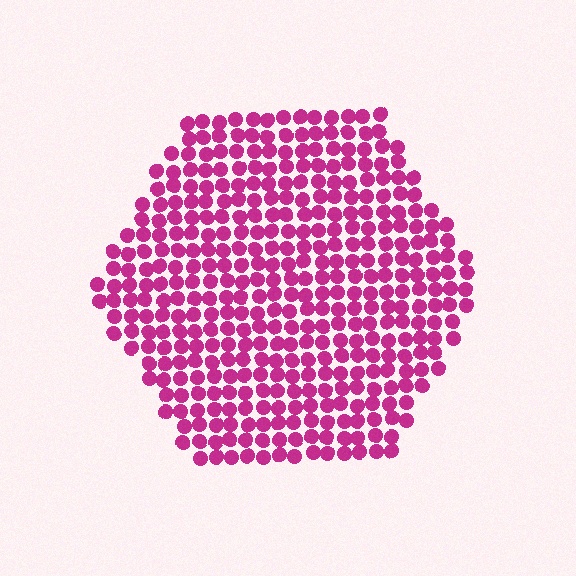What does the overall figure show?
The overall figure shows a hexagon.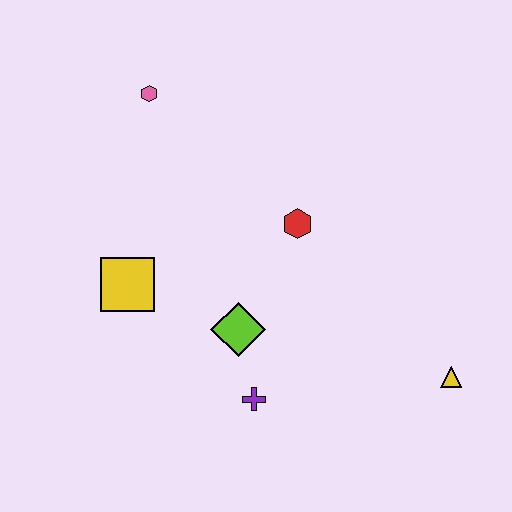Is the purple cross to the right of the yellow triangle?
No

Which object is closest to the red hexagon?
The lime diamond is closest to the red hexagon.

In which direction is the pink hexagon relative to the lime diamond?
The pink hexagon is above the lime diamond.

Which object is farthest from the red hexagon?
The yellow triangle is farthest from the red hexagon.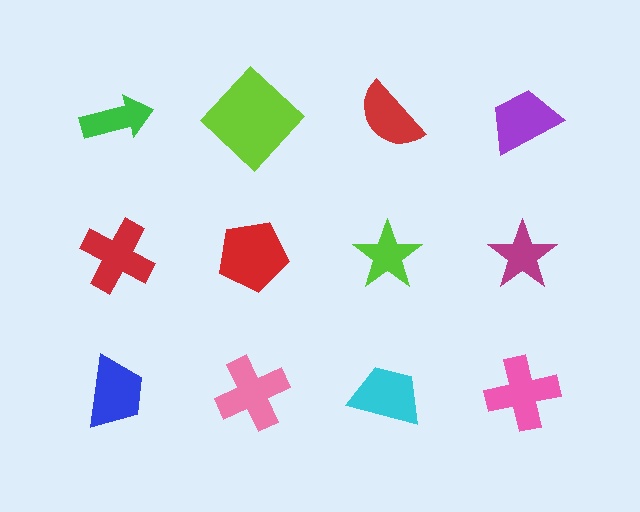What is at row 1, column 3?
A red semicircle.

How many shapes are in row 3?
4 shapes.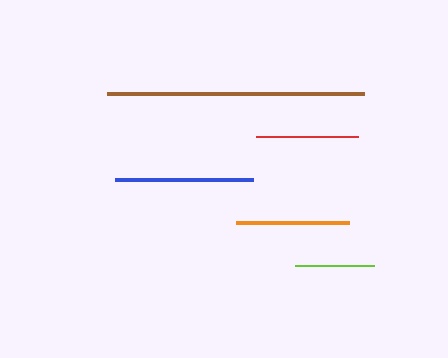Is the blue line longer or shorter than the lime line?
The blue line is longer than the lime line.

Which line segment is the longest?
The brown line is the longest at approximately 258 pixels.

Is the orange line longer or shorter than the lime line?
The orange line is longer than the lime line.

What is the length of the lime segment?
The lime segment is approximately 79 pixels long.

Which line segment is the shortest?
The lime line is the shortest at approximately 79 pixels.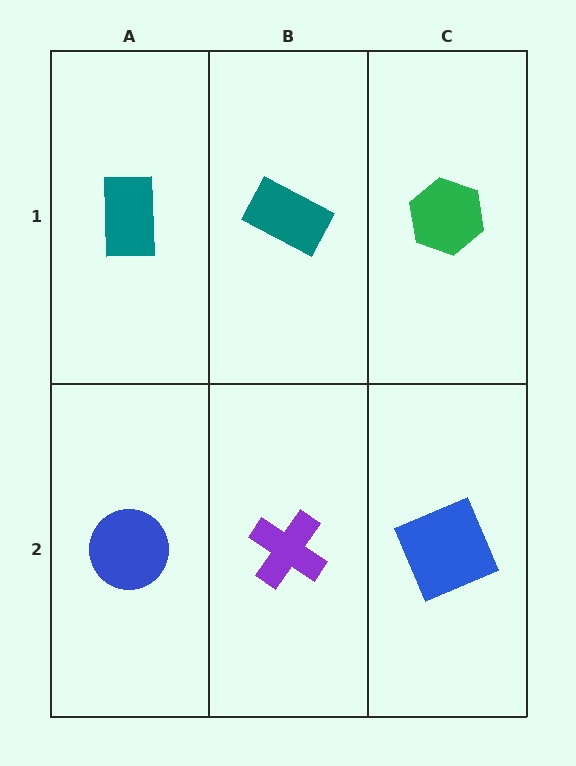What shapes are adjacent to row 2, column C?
A green hexagon (row 1, column C), a purple cross (row 2, column B).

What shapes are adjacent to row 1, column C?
A blue square (row 2, column C), a teal rectangle (row 1, column B).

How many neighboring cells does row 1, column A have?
2.